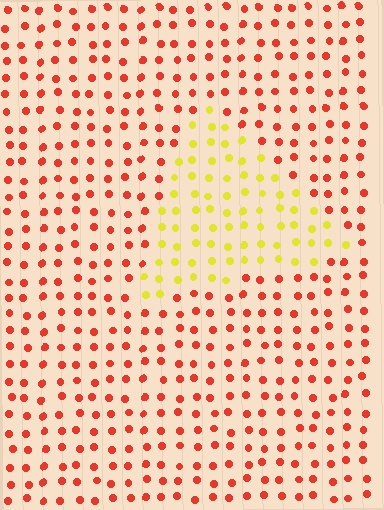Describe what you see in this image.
The image is filled with small red elements in a uniform arrangement. A triangle-shaped region is visible where the elements are tinted to a slightly different hue, forming a subtle color boundary.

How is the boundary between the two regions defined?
The boundary is defined purely by a slight shift in hue (about 58 degrees). Spacing, size, and orientation are identical on both sides.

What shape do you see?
I see a triangle.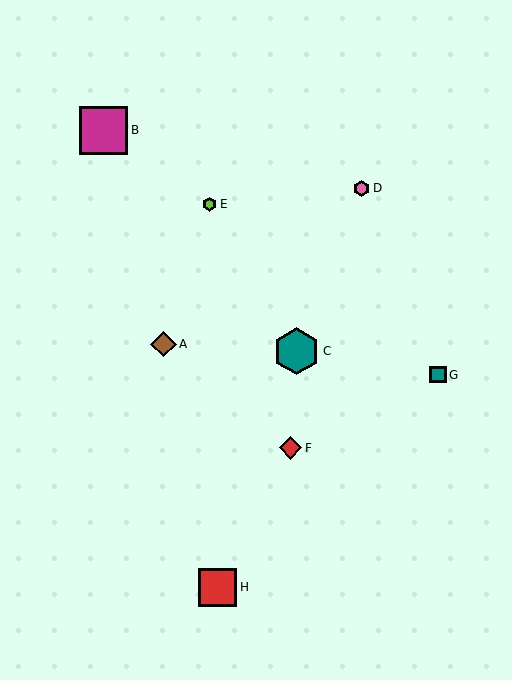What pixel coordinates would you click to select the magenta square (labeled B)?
Click at (104, 130) to select the magenta square B.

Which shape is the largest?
The magenta square (labeled B) is the largest.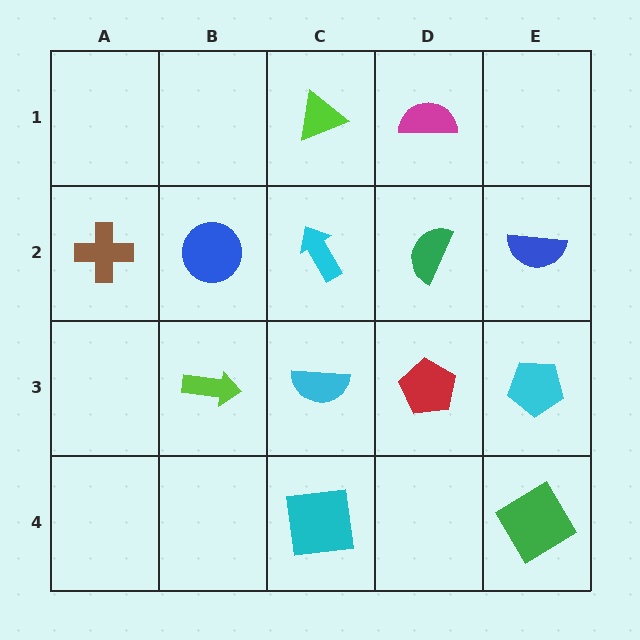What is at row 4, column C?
A cyan square.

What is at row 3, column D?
A red pentagon.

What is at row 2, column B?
A blue circle.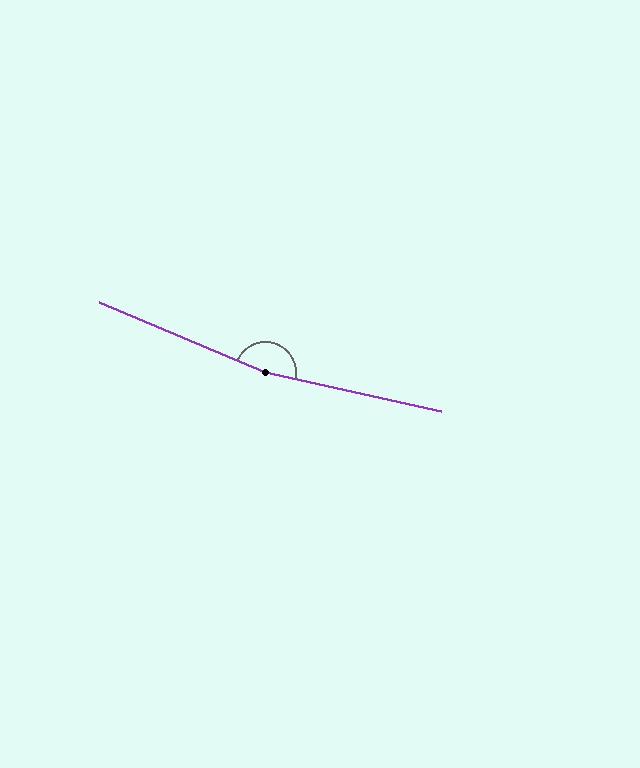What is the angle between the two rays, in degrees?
Approximately 170 degrees.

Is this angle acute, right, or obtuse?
It is obtuse.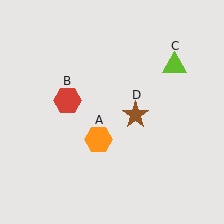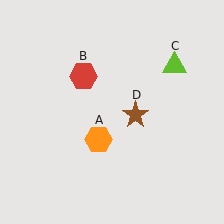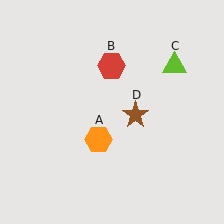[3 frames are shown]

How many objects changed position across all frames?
1 object changed position: red hexagon (object B).